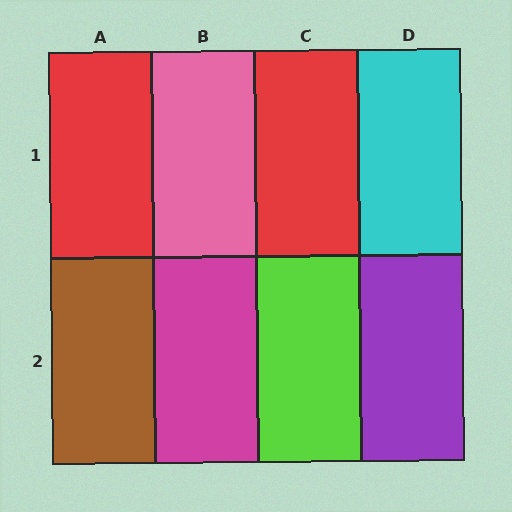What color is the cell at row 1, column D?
Cyan.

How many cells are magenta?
1 cell is magenta.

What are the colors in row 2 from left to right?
Brown, magenta, lime, purple.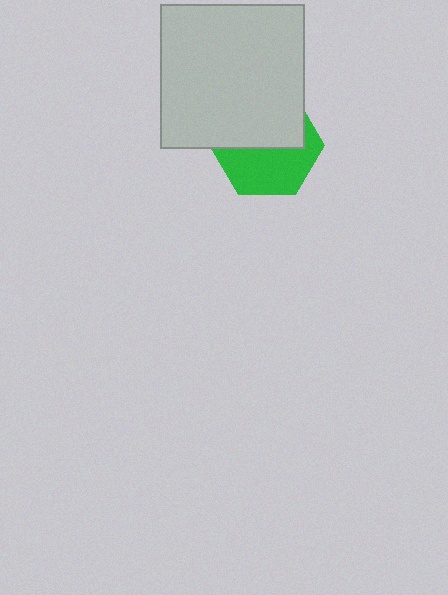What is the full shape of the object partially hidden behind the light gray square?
The partially hidden object is a green hexagon.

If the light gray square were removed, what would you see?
You would see the complete green hexagon.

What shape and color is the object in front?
The object in front is a light gray square.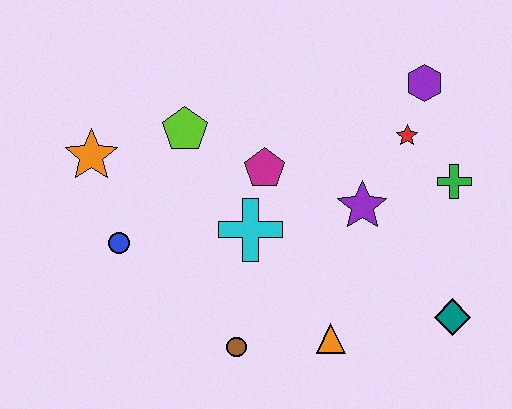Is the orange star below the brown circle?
No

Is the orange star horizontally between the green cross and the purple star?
No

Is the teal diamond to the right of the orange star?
Yes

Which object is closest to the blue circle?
The orange star is closest to the blue circle.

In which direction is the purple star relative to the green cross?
The purple star is to the left of the green cross.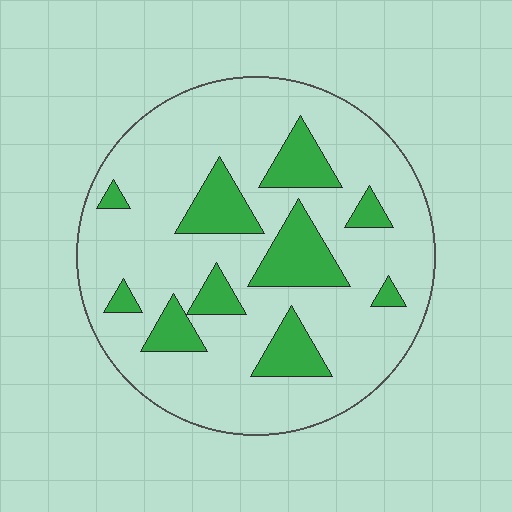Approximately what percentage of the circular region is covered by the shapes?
Approximately 20%.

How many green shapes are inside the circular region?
10.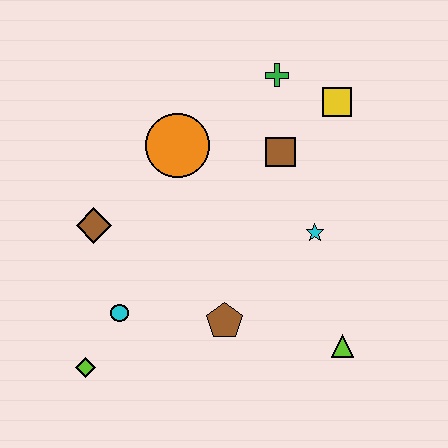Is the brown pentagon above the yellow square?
No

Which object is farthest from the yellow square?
The lime diamond is farthest from the yellow square.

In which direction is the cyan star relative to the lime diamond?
The cyan star is to the right of the lime diamond.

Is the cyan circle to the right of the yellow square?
No